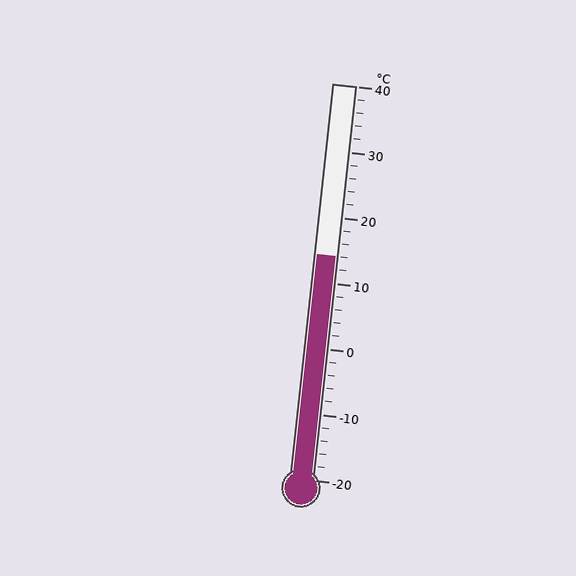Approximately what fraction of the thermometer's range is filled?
The thermometer is filled to approximately 55% of its range.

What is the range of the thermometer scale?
The thermometer scale ranges from -20°C to 40°C.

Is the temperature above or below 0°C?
The temperature is above 0°C.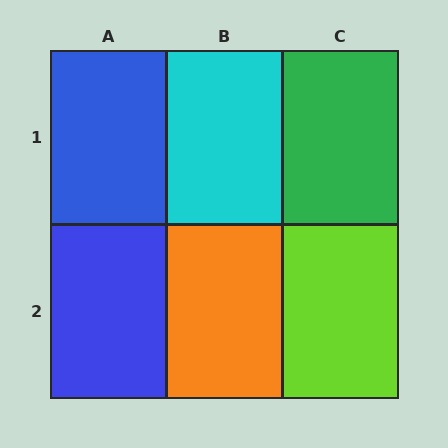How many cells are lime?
1 cell is lime.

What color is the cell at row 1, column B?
Cyan.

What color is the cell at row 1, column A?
Blue.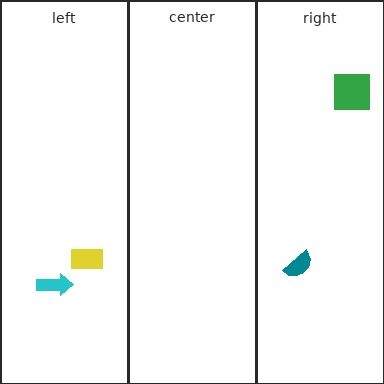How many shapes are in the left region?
2.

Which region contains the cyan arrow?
The left region.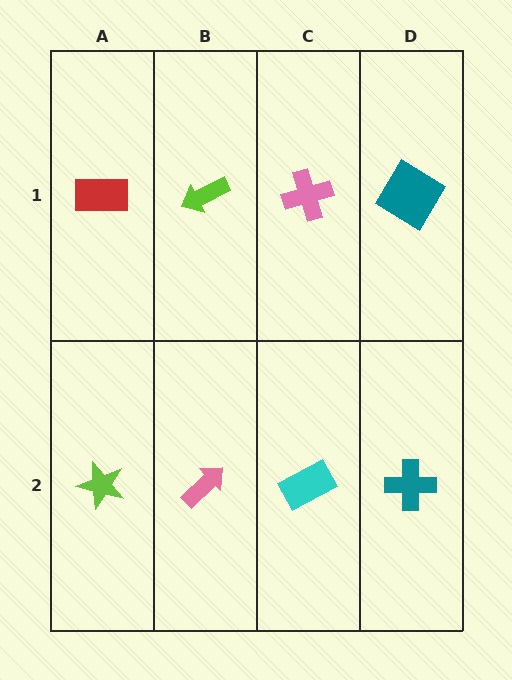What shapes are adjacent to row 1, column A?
A lime star (row 2, column A), a lime arrow (row 1, column B).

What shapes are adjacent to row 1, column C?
A cyan rectangle (row 2, column C), a lime arrow (row 1, column B), a teal diamond (row 1, column D).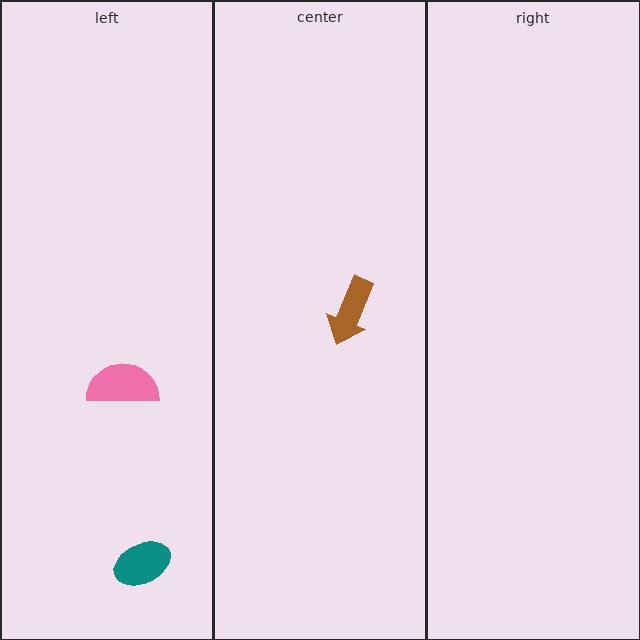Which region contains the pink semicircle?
The left region.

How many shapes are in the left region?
2.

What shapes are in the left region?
The teal ellipse, the pink semicircle.